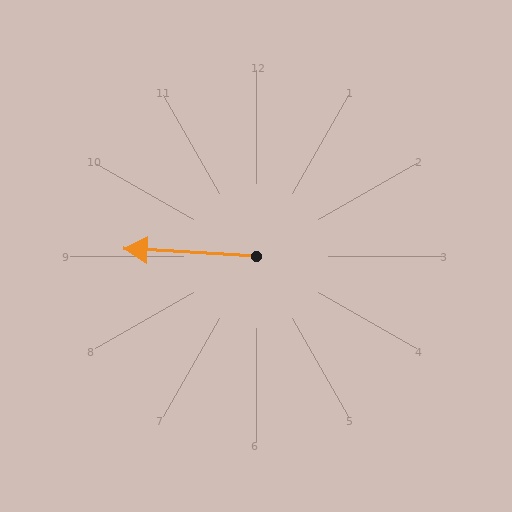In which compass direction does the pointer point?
West.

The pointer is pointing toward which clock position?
Roughly 9 o'clock.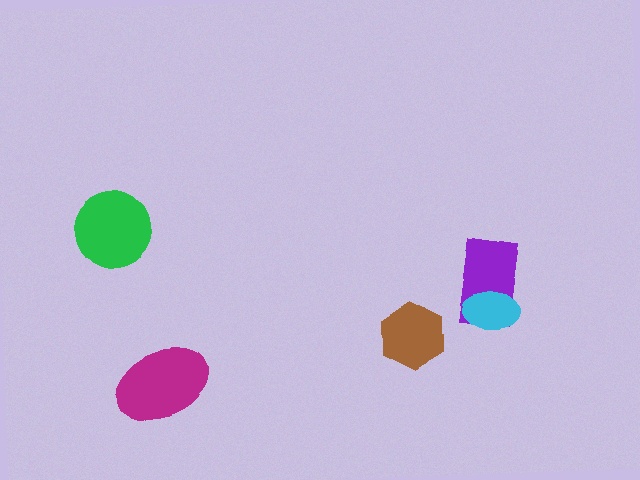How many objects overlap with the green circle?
0 objects overlap with the green circle.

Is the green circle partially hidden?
No, no other shape covers it.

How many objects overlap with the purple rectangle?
1 object overlaps with the purple rectangle.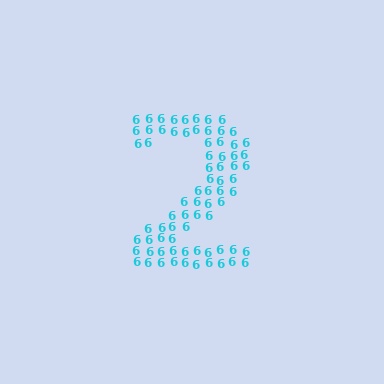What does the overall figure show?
The overall figure shows the digit 2.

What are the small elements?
The small elements are digit 6's.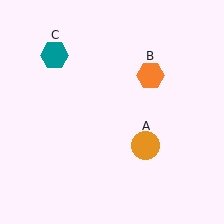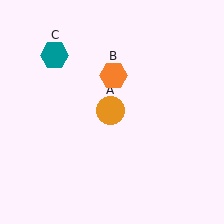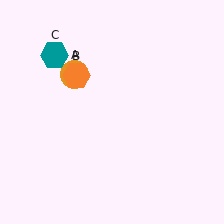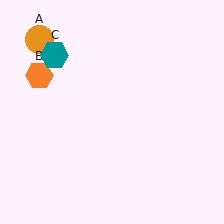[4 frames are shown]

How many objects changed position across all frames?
2 objects changed position: orange circle (object A), orange hexagon (object B).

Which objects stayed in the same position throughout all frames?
Teal hexagon (object C) remained stationary.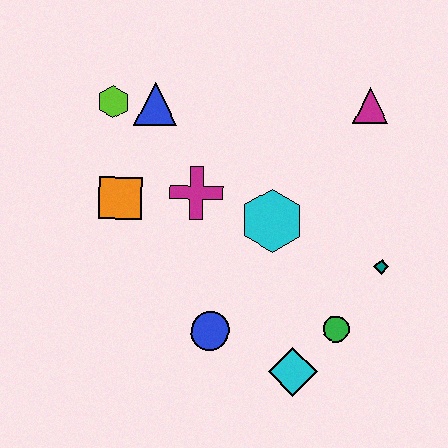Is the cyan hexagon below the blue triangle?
Yes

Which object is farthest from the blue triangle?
The cyan diamond is farthest from the blue triangle.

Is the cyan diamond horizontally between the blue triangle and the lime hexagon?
No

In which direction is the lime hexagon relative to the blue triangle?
The lime hexagon is to the left of the blue triangle.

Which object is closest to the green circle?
The cyan diamond is closest to the green circle.